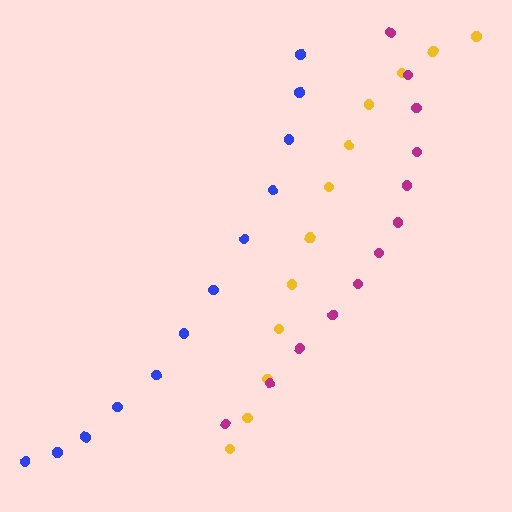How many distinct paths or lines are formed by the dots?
There are 3 distinct paths.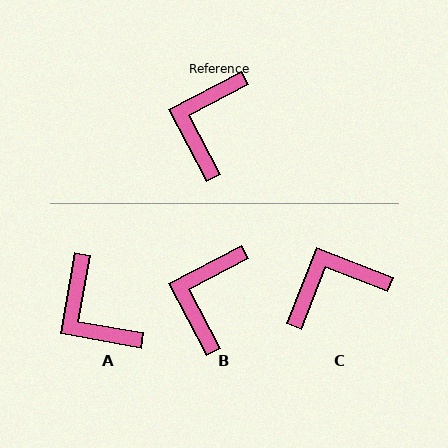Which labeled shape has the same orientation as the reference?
B.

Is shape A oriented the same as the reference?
No, it is off by about 52 degrees.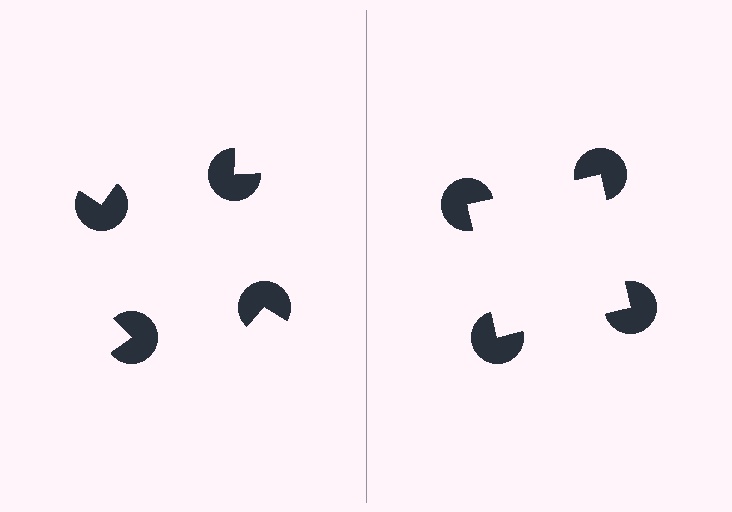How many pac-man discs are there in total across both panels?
8 — 4 on each side.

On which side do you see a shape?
An illusory square appears on the right side. On the left side the wedge cuts are rotated, so no coherent shape forms.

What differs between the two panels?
The pac-man discs are positioned identically on both sides; only the wedge orientations differ. On the right they align to a square; on the left they are misaligned.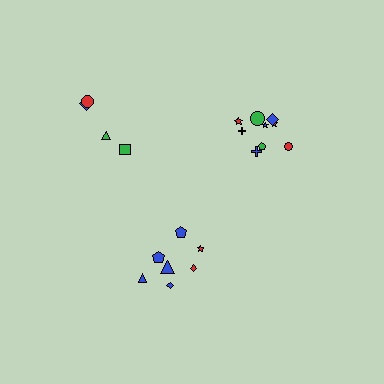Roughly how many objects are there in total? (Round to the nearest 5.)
Roughly 20 objects in total.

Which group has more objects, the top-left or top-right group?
The top-right group.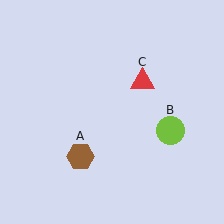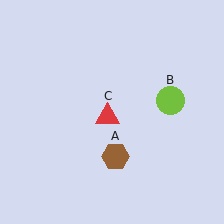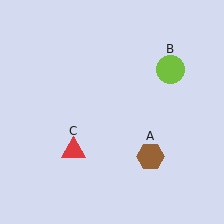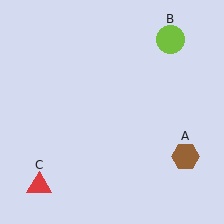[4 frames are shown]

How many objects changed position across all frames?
3 objects changed position: brown hexagon (object A), lime circle (object B), red triangle (object C).